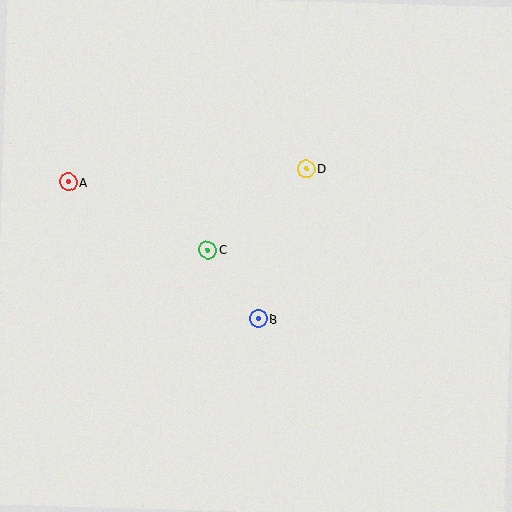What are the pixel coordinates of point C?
Point C is at (208, 250).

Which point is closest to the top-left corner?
Point A is closest to the top-left corner.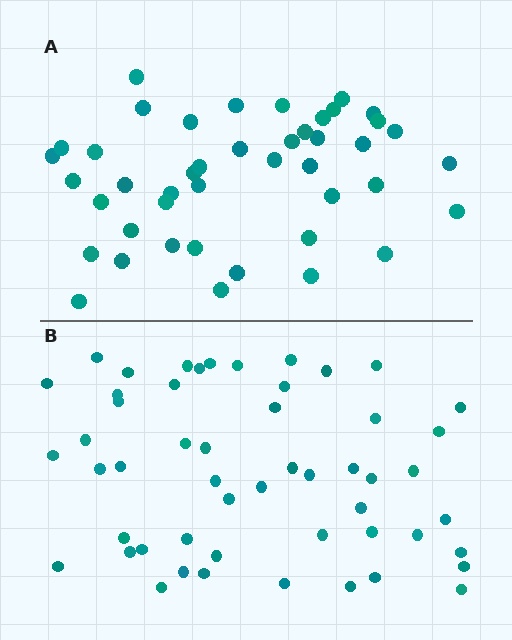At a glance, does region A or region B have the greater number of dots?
Region B (the bottom region) has more dots.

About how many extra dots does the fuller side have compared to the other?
Region B has roughly 8 or so more dots than region A.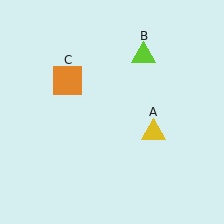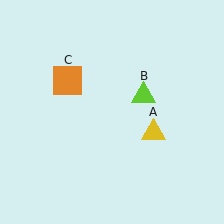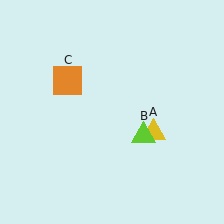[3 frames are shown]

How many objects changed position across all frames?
1 object changed position: lime triangle (object B).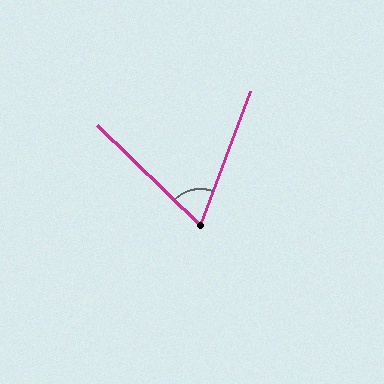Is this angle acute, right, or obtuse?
It is acute.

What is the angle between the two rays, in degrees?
Approximately 66 degrees.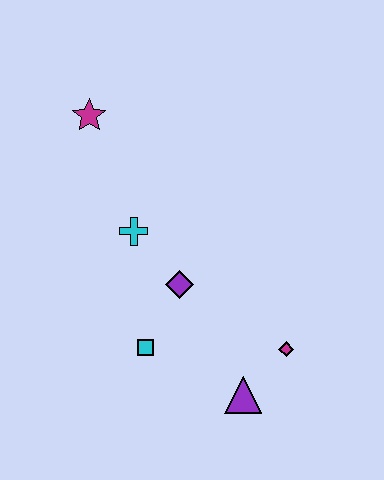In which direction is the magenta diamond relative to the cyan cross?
The magenta diamond is to the right of the cyan cross.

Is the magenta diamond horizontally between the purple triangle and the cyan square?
No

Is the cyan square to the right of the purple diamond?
No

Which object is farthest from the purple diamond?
The magenta star is farthest from the purple diamond.